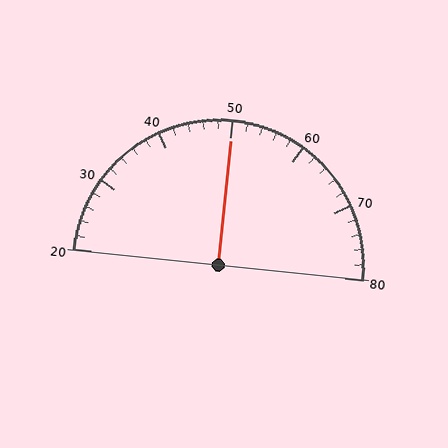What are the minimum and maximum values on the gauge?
The gauge ranges from 20 to 80.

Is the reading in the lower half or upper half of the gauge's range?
The reading is in the upper half of the range (20 to 80).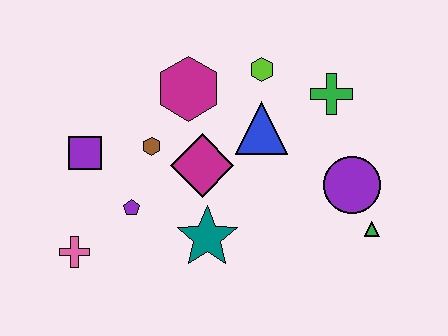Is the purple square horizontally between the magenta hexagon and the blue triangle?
No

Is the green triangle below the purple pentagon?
Yes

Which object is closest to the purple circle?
The green triangle is closest to the purple circle.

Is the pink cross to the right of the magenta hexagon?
No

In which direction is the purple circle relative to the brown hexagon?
The purple circle is to the right of the brown hexagon.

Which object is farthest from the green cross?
The pink cross is farthest from the green cross.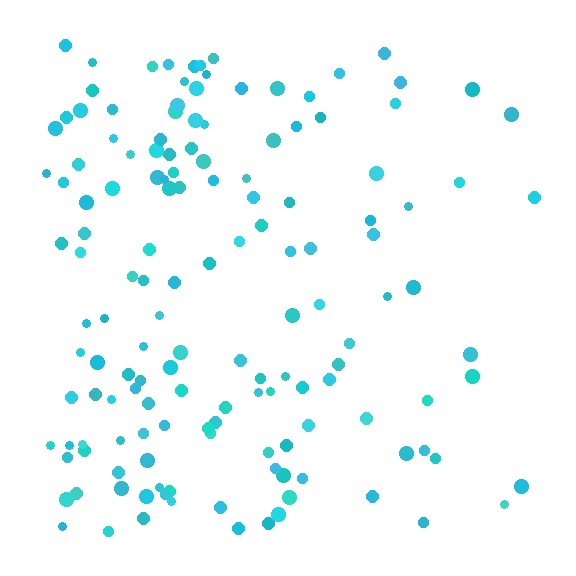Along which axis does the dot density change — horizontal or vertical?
Horizontal.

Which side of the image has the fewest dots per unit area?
The right.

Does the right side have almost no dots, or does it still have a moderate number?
Still a moderate number, just noticeably fewer than the left.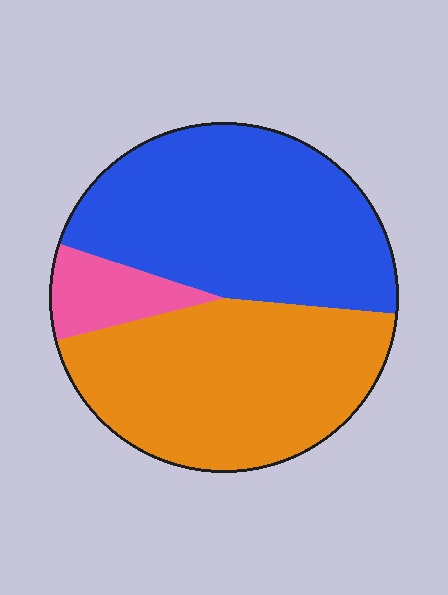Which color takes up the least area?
Pink, at roughly 10%.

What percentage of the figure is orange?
Orange covers 44% of the figure.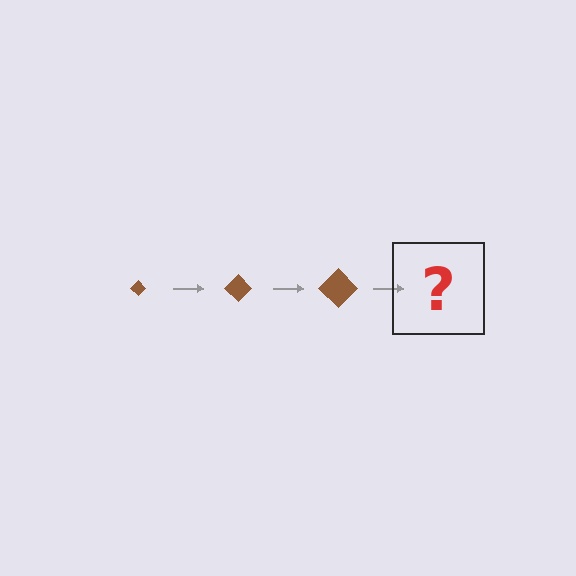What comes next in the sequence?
The next element should be a brown diamond, larger than the previous one.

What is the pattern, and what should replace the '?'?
The pattern is that the diamond gets progressively larger each step. The '?' should be a brown diamond, larger than the previous one.